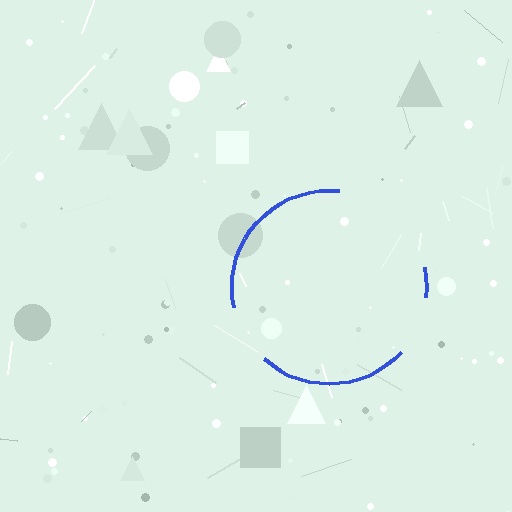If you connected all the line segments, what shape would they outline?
They would outline a circle.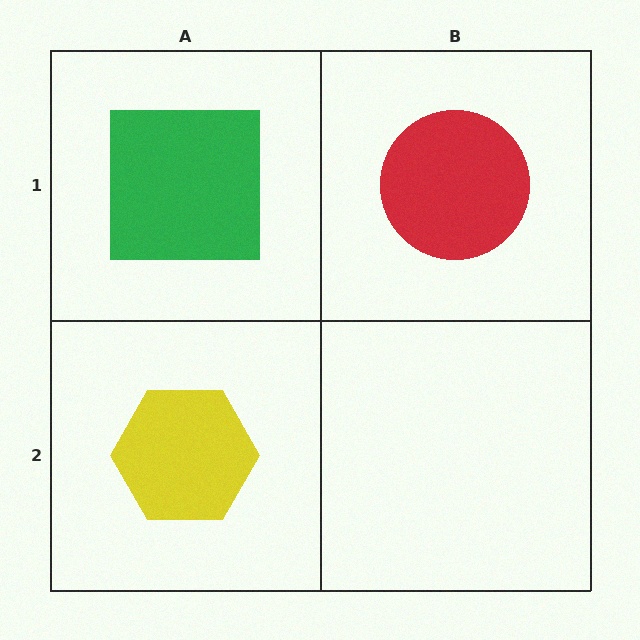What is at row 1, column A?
A green square.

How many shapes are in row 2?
1 shape.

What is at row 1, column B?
A red circle.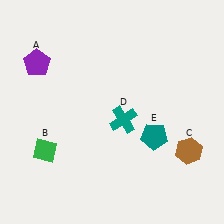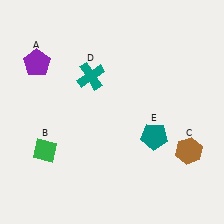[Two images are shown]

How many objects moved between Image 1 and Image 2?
1 object moved between the two images.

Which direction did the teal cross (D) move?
The teal cross (D) moved up.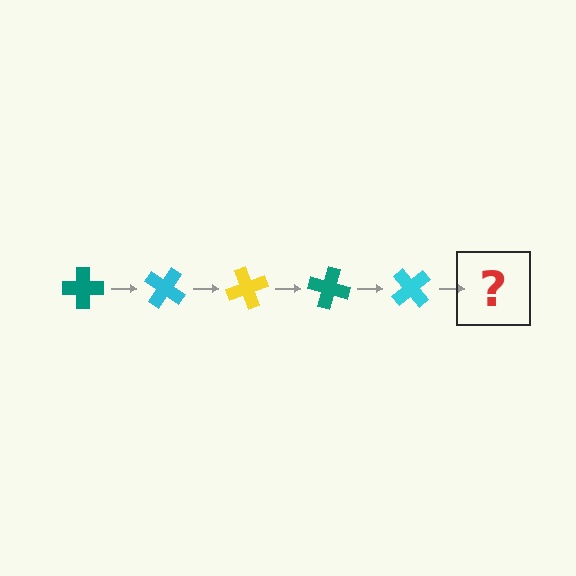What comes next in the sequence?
The next element should be a yellow cross, rotated 175 degrees from the start.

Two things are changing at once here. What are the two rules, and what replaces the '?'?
The two rules are that it rotates 35 degrees each step and the color cycles through teal, cyan, and yellow. The '?' should be a yellow cross, rotated 175 degrees from the start.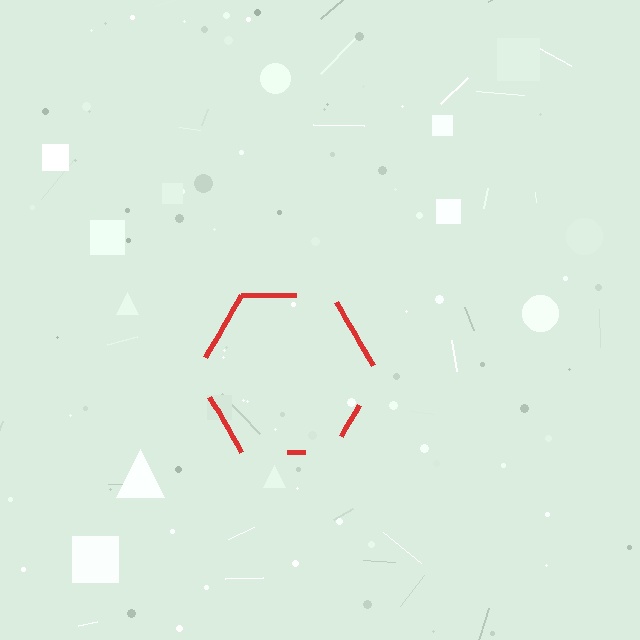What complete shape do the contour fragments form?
The contour fragments form a hexagon.